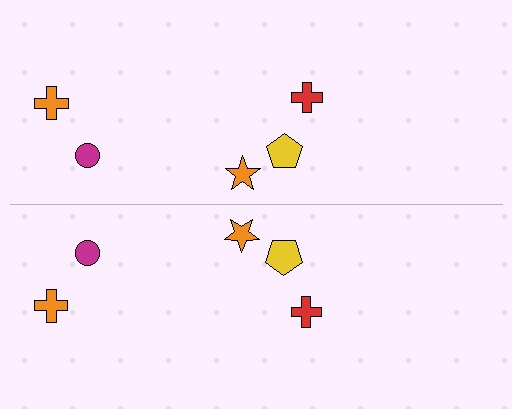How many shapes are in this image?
There are 10 shapes in this image.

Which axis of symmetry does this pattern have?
The pattern has a horizontal axis of symmetry running through the center of the image.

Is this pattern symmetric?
Yes, this pattern has bilateral (reflection) symmetry.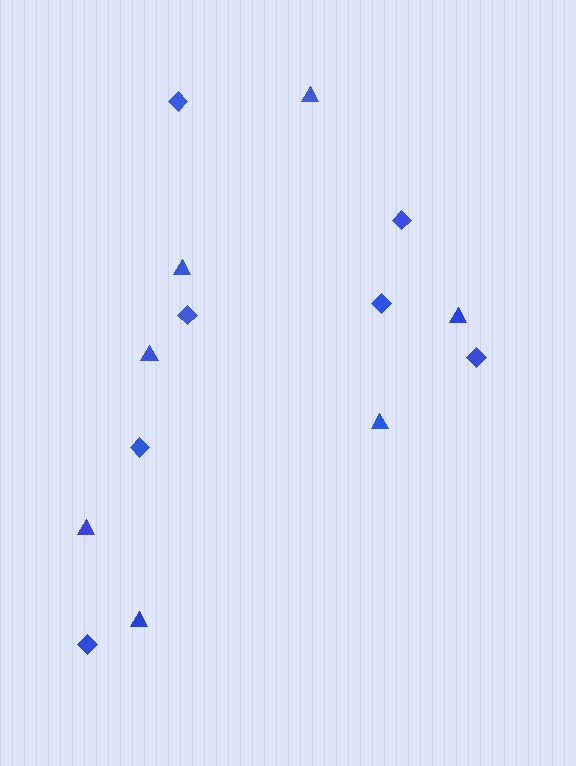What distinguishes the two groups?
There are 2 groups: one group of diamonds (7) and one group of triangles (7).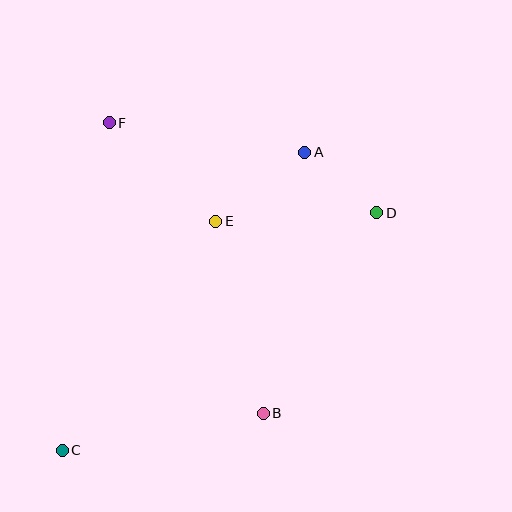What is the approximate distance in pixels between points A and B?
The distance between A and B is approximately 264 pixels.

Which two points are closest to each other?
Points A and D are closest to each other.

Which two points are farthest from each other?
Points C and D are farthest from each other.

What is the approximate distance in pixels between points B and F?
The distance between B and F is approximately 329 pixels.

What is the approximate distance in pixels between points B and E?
The distance between B and E is approximately 198 pixels.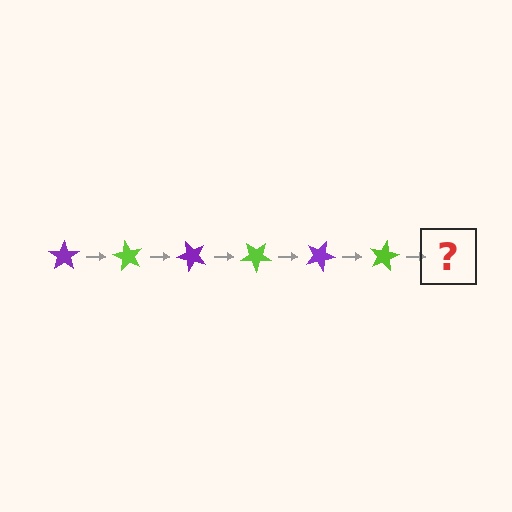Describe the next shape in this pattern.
It should be a purple star, rotated 360 degrees from the start.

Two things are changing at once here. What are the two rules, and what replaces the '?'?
The two rules are that it rotates 60 degrees each step and the color cycles through purple and lime. The '?' should be a purple star, rotated 360 degrees from the start.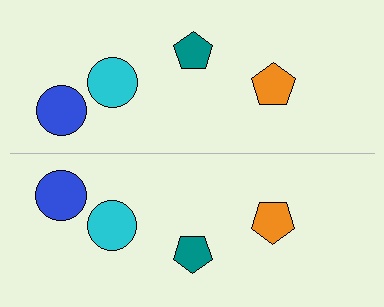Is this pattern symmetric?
Yes, this pattern has bilateral (reflection) symmetry.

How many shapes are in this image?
There are 8 shapes in this image.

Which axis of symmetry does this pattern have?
The pattern has a horizontal axis of symmetry running through the center of the image.